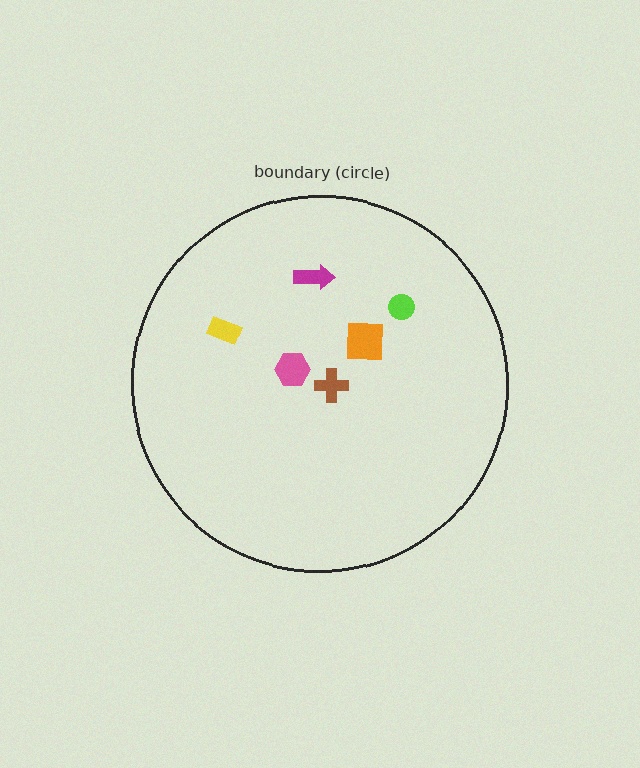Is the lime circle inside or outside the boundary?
Inside.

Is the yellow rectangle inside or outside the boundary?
Inside.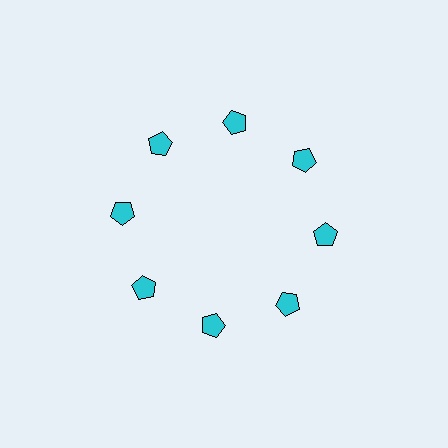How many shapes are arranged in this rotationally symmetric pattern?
There are 8 shapes, arranged in 8 groups of 1.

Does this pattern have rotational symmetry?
Yes, this pattern has 8-fold rotational symmetry. It looks the same after rotating 45 degrees around the center.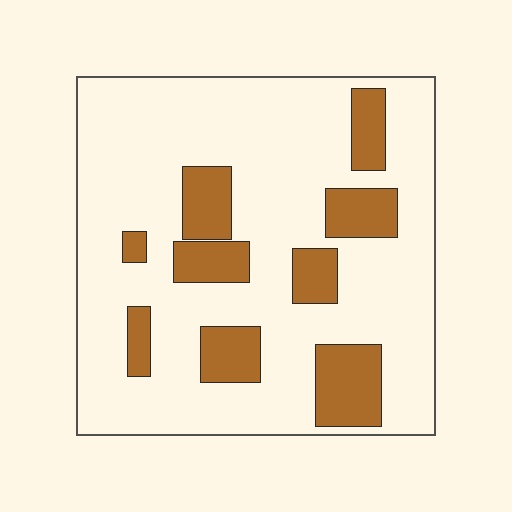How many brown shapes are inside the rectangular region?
9.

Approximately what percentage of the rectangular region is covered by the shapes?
Approximately 20%.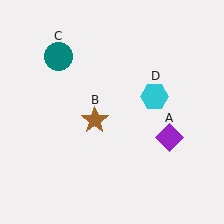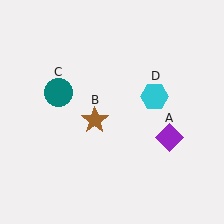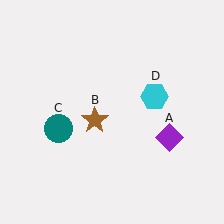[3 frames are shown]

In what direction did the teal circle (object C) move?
The teal circle (object C) moved down.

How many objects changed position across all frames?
1 object changed position: teal circle (object C).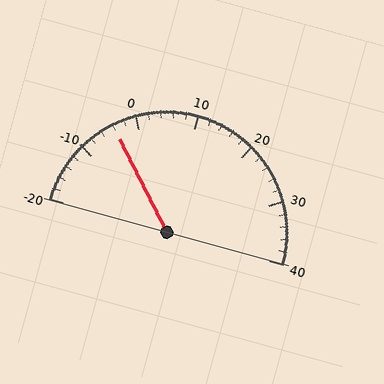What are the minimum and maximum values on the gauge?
The gauge ranges from -20 to 40.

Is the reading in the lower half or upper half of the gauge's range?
The reading is in the lower half of the range (-20 to 40).